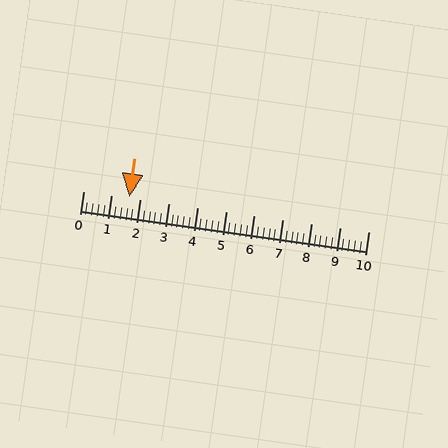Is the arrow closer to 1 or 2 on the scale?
The arrow is closer to 2.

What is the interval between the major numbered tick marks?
The major tick marks are spaced 1 units apart.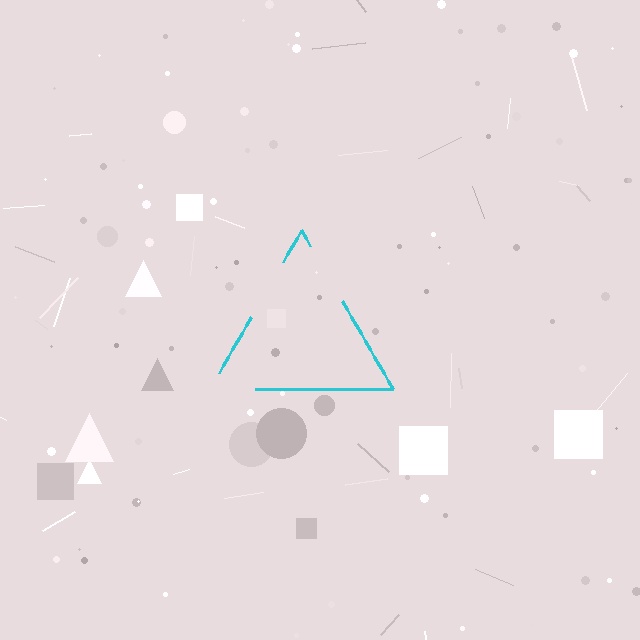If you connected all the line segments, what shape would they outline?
They would outline a triangle.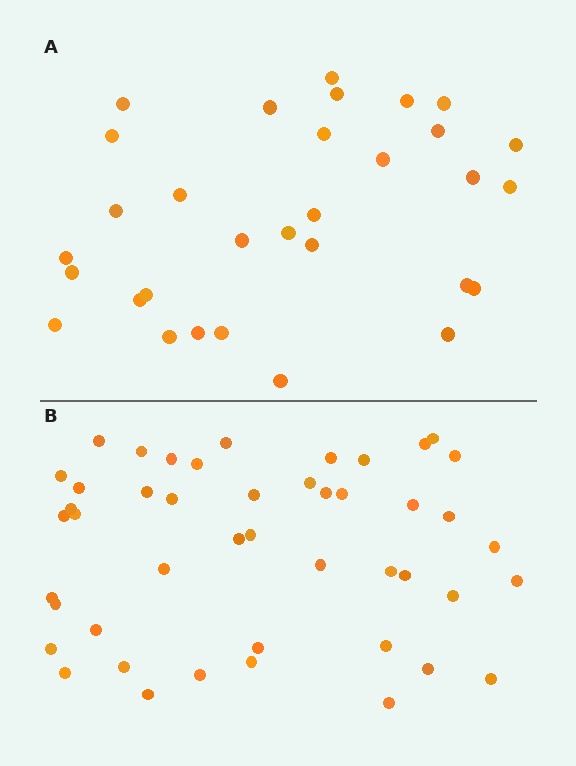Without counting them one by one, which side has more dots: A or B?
Region B (the bottom region) has more dots.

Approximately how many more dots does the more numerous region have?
Region B has approximately 15 more dots than region A.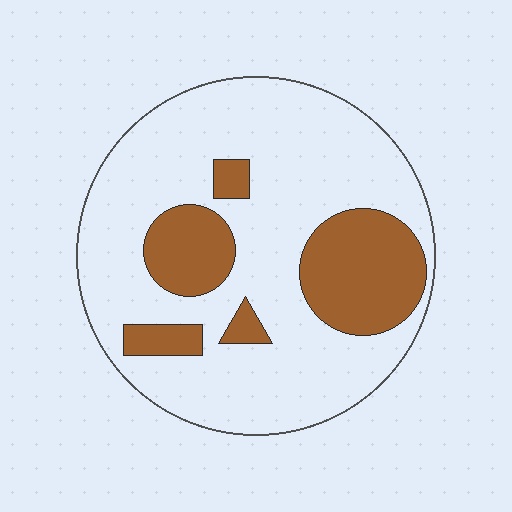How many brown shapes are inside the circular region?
5.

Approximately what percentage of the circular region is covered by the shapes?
Approximately 25%.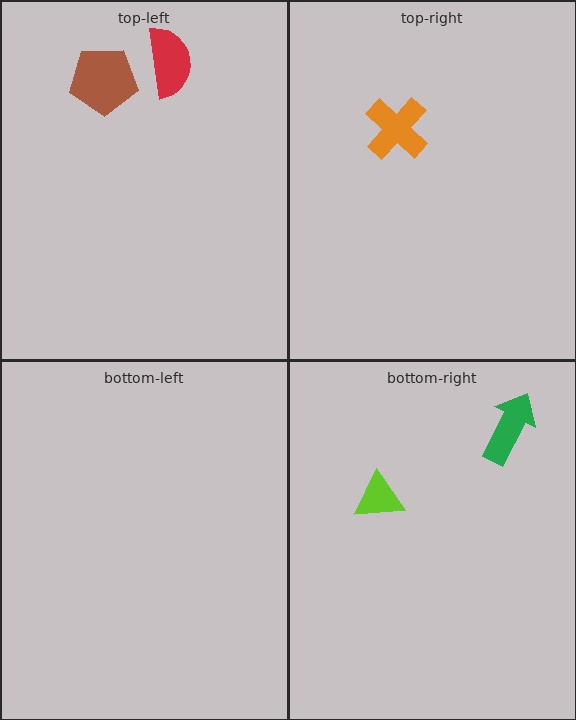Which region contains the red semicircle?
The top-left region.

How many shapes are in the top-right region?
1.